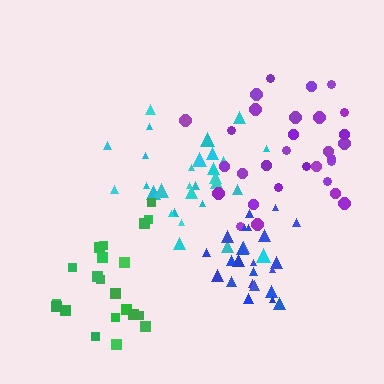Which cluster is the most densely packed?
Blue.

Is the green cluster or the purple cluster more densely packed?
Green.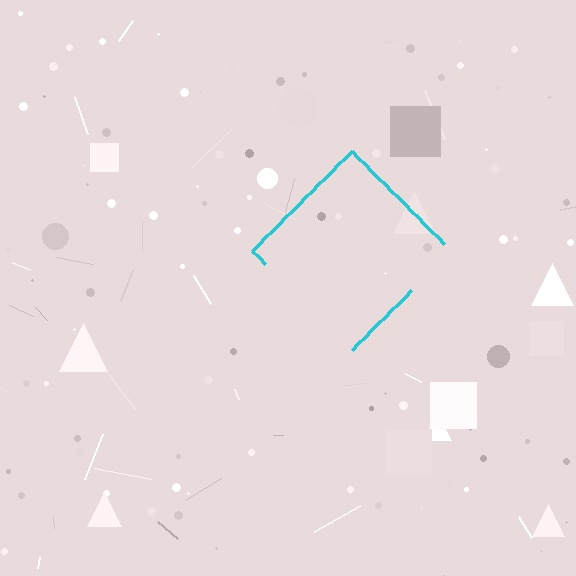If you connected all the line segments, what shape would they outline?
They would outline a diamond.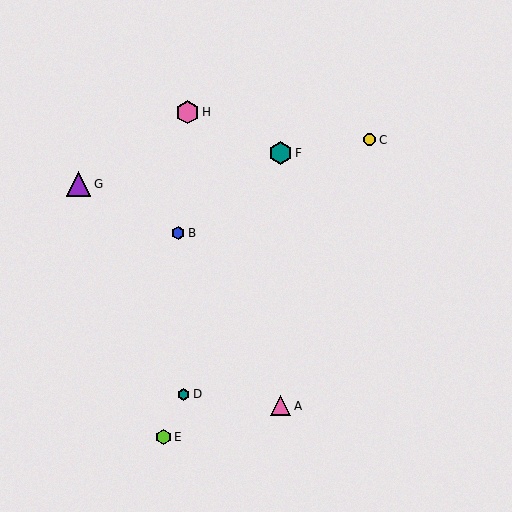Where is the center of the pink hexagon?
The center of the pink hexagon is at (188, 112).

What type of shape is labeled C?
Shape C is a yellow circle.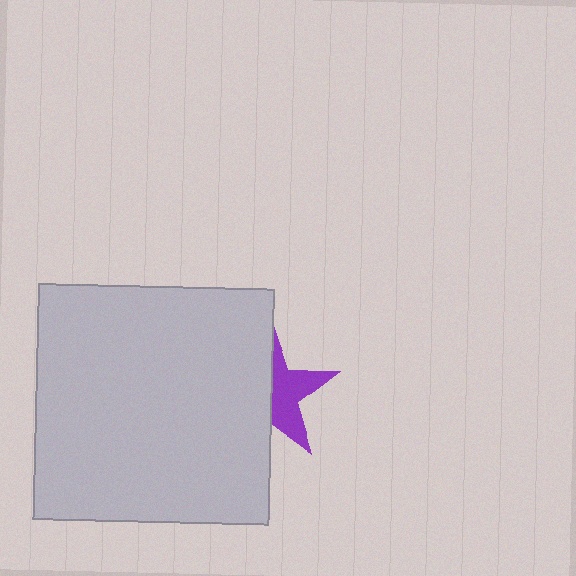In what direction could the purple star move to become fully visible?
The purple star could move right. That would shift it out from behind the light gray square entirely.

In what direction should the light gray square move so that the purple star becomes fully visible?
The light gray square should move left. That is the shortest direction to clear the overlap and leave the purple star fully visible.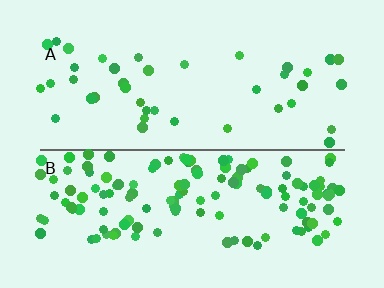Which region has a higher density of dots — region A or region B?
B (the bottom).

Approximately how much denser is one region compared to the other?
Approximately 3.4× — region B over region A.